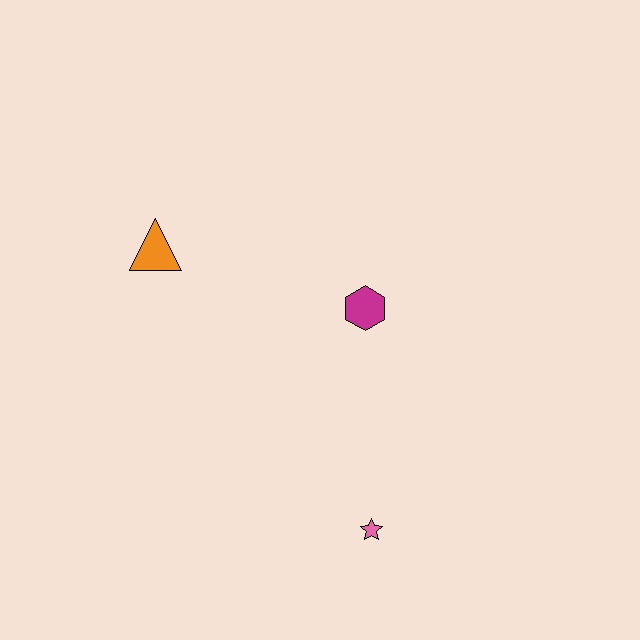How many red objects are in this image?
There are no red objects.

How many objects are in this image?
There are 3 objects.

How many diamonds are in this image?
There are no diamonds.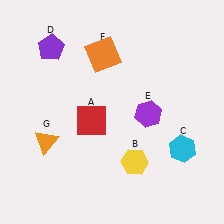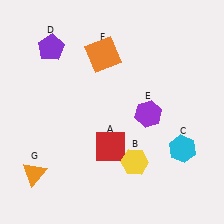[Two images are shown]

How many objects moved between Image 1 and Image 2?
2 objects moved between the two images.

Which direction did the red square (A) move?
The red square (A) moved down.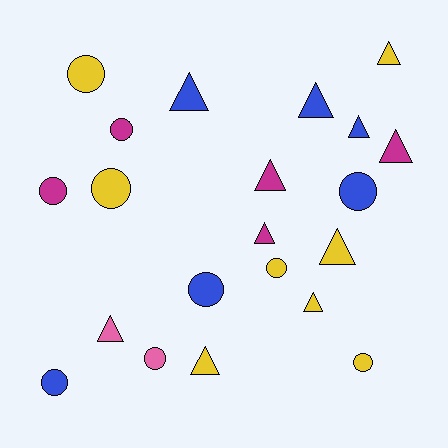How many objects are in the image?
There are 21 objects.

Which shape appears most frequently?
Triangle, with 11 objects.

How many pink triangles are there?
There is 1 pink triangle.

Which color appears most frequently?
Yellow, with 8 objects.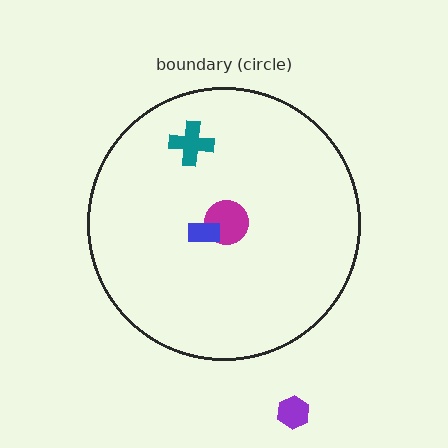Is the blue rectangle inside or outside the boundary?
Inside.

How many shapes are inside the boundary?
3 inside, 1 outside.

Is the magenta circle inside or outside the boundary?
Inside.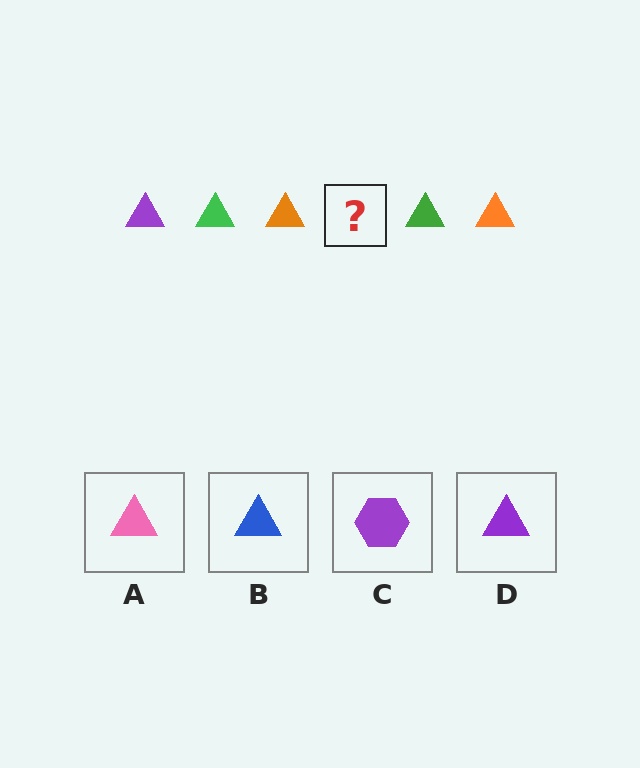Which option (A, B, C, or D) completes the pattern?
D.